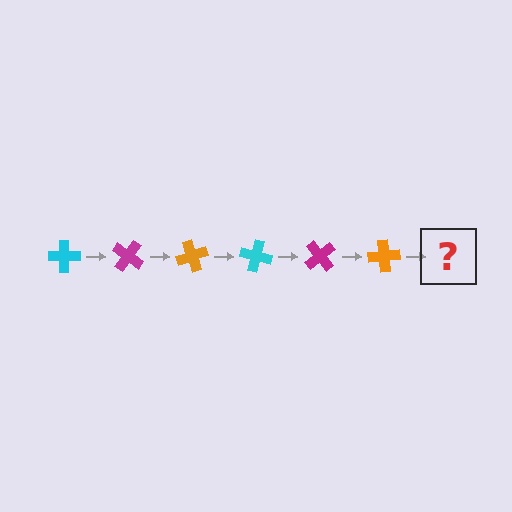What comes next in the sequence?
The next element should be a cyan cross, rotated 210 degrees from the start.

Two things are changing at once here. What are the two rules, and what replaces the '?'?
The two rules are that it rotates 35 degrees each step and the color cycles through cyan, magenta, and orange. The '?' should be a cyan cross, rotated 210 degrees from the start.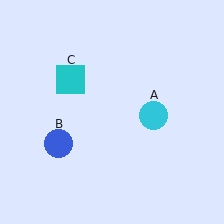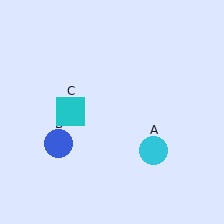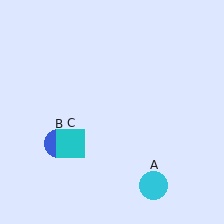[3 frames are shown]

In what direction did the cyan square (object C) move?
The cyan square (object C) moved down.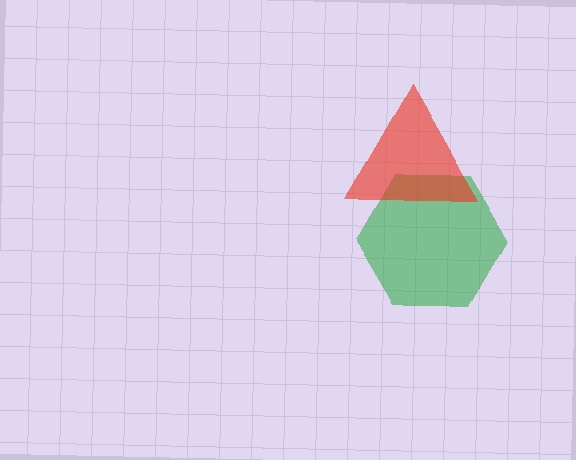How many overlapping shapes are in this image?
There are 2 overlapping shapes in the image.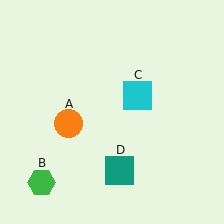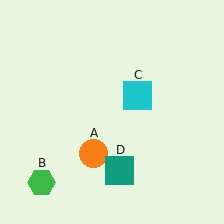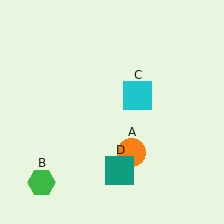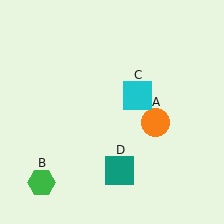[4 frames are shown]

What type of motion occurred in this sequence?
The orange circle (object A) rotated counterclockwise around the center of the scene.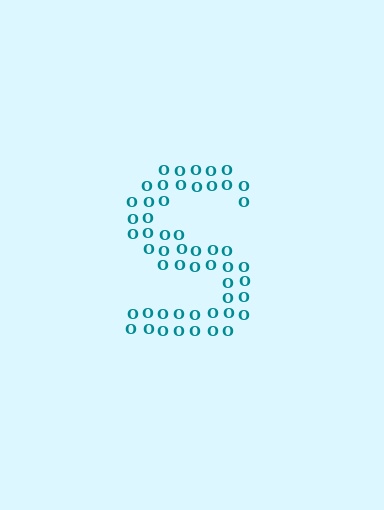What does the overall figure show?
The overall figure shows the letter S.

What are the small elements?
The small elements are letter O's.